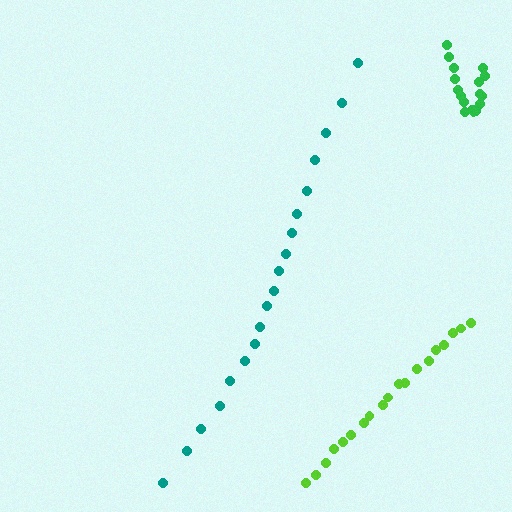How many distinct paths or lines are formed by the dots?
There are 3 distinct paths.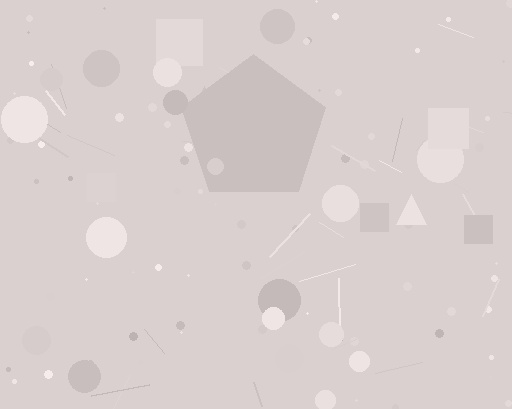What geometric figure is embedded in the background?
A pentagon is embedded in the background.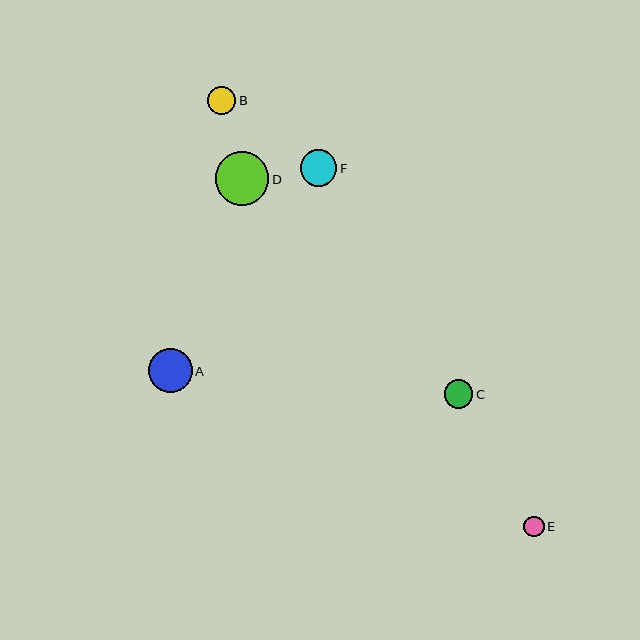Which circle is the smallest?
Circle E is the smallest with a size of approximately 20 pixels.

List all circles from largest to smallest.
From largest to smallest: D, A, F, C, B, E.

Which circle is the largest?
Circle D is the largest with a size of approximately 53 pixels.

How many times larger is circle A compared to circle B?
Circle A is approximately 1.5 times the size of circle B.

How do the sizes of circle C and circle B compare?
Circle C and circle B are approximately the same size.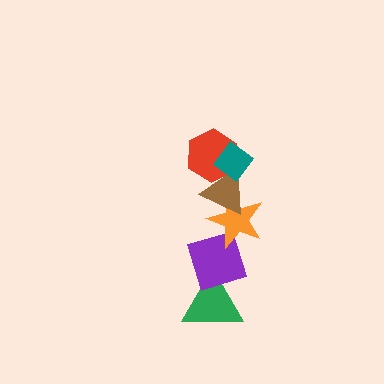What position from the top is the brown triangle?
The brown triangle is 3rd from the top.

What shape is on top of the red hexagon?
The teal diamond is on top of the red hexagon.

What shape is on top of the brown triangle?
The red hexagon is on top of the brown triangle.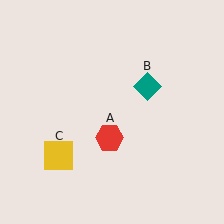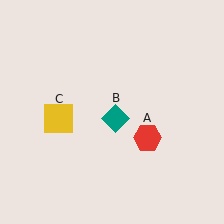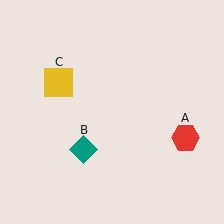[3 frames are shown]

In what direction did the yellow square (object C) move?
The yellow square (object C) moved up.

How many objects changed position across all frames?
3 objects changed position: red hexagon (object A), teal diamond (object B), yellow square (object C).